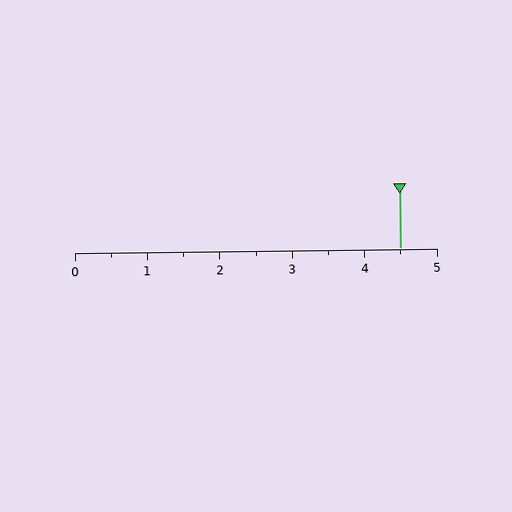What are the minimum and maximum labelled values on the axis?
The axis runs from 0 to 5.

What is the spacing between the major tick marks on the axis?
The major ticks are spaced 1 apart.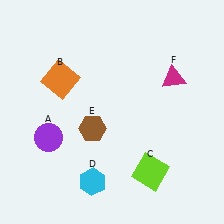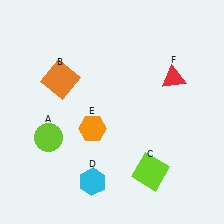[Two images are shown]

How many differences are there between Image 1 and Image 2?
There are 3 differences between the two images.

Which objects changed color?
A changed from purple to lime. E changed from brown to orange. F changed from magenta to red.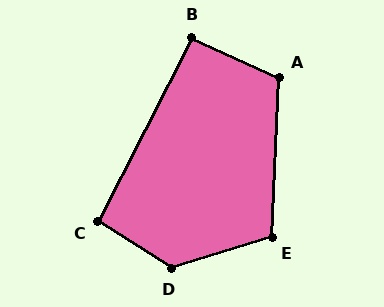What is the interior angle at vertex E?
Approximately 110 degrees (obtuse).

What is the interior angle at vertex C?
Approximately 95 degrees (approximately right).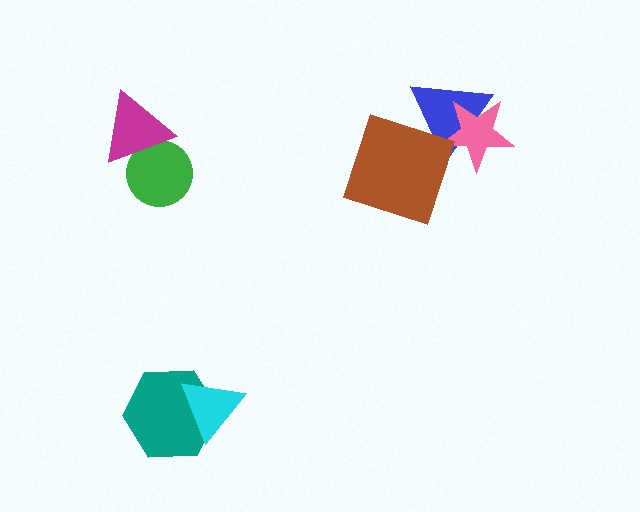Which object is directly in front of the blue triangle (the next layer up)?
The pink star is directly in front of the blue triangle.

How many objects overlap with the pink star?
1 object overlaps with the pink star.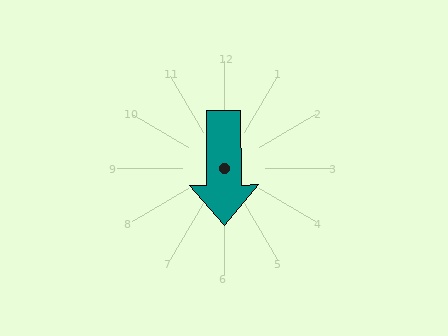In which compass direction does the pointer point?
South.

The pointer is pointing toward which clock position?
Roughly 6 o'clock.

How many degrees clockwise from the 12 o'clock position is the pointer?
Approximately 179 degrees.